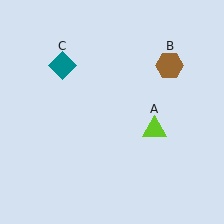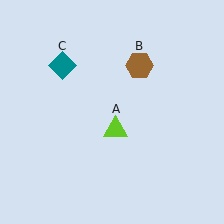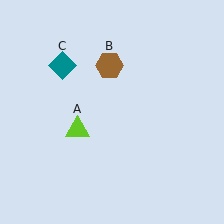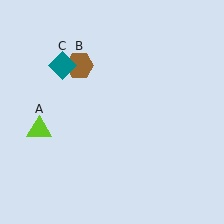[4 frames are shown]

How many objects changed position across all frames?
2 objects changed position: lime triangle (object A), brown hexagon (object B).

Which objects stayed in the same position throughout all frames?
Teal diamond (object C) remained stationary.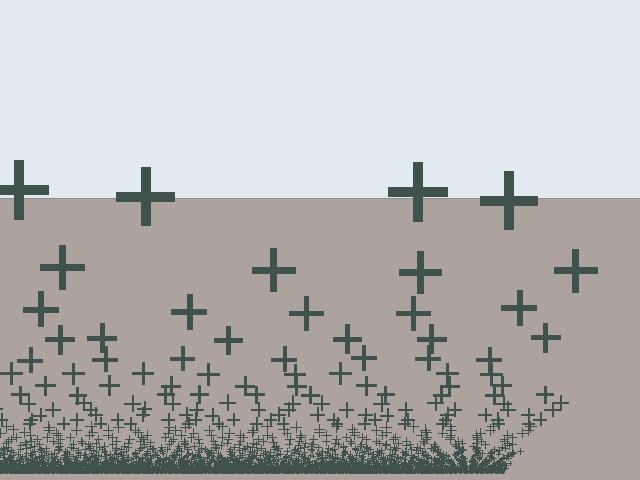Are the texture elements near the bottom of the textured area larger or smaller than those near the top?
Smaller. The gradient is inverted — elements near the bottom are smaller and denser.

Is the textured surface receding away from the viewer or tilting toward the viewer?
The surface appears to tilt toward the viewer. Texture elements get larger and sparser toward the top.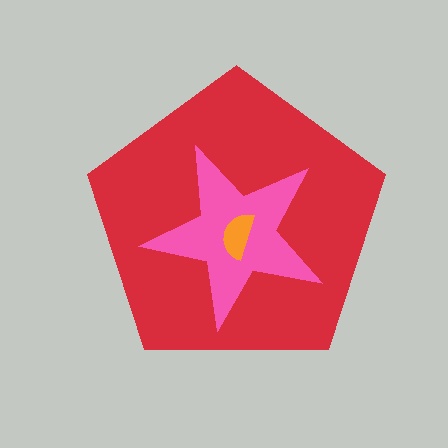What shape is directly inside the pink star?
The orange semicircle.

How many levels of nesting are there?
3.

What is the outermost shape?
The red pentagon.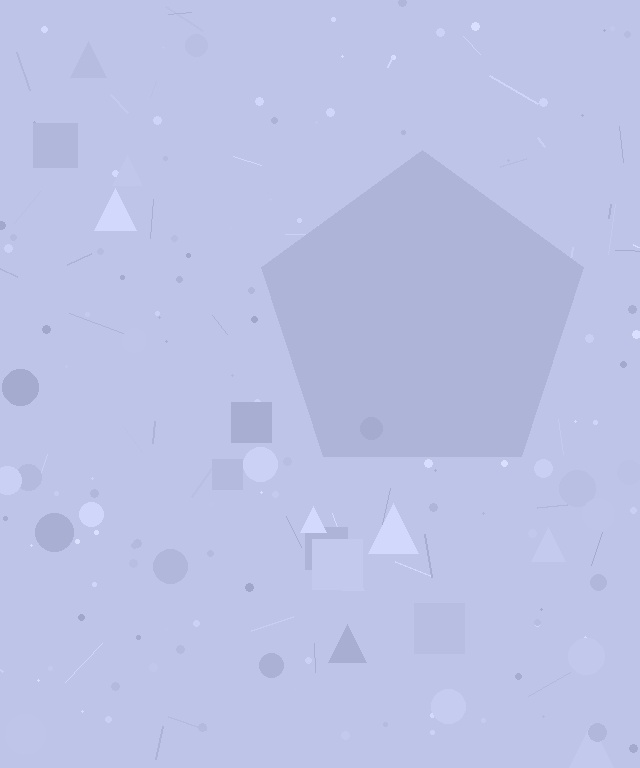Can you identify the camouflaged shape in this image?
The camouflaged shape is a pentagon.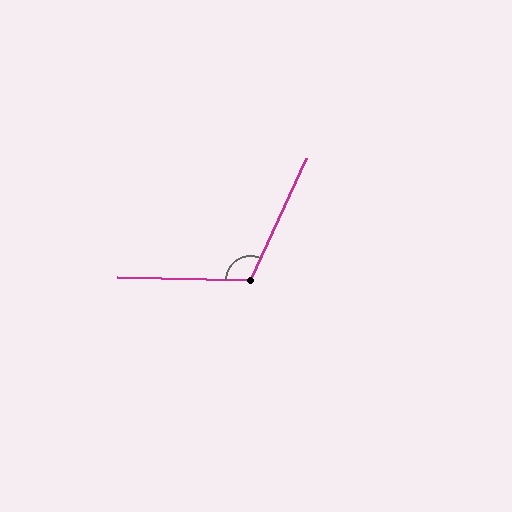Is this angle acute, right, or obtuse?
It is obtuse.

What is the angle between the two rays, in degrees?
Approximately 113 degrees.